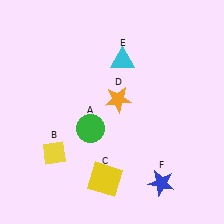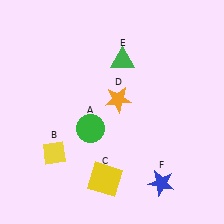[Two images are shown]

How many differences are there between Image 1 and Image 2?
There is 1 difference between the two images.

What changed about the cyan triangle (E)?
In Image 1, E is cyan. In Image 2, it changed to green.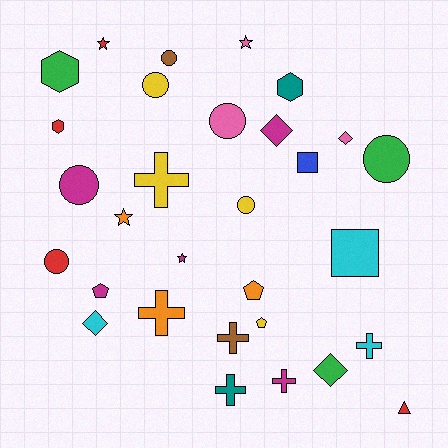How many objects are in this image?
There are 30 objects.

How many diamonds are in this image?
There are 4 diamonds.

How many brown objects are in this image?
There are 2 brown objects.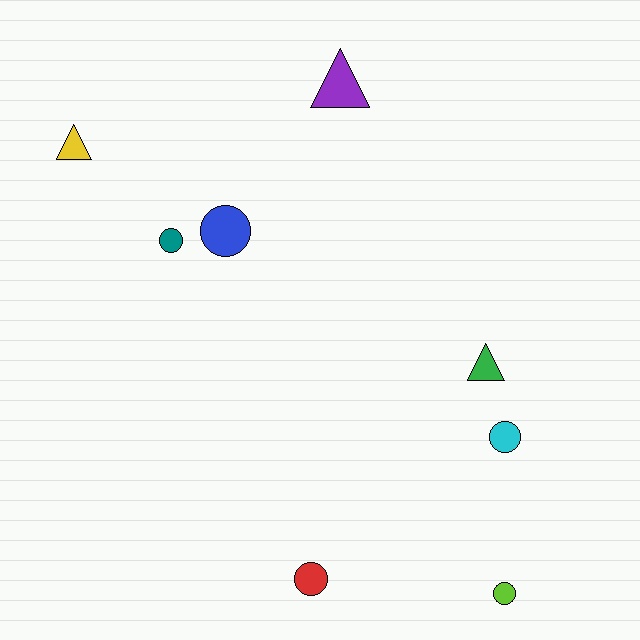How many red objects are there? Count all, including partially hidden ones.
There is 1 red object.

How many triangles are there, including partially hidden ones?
There are 3 triangles.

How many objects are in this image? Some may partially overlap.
There are 8 objects.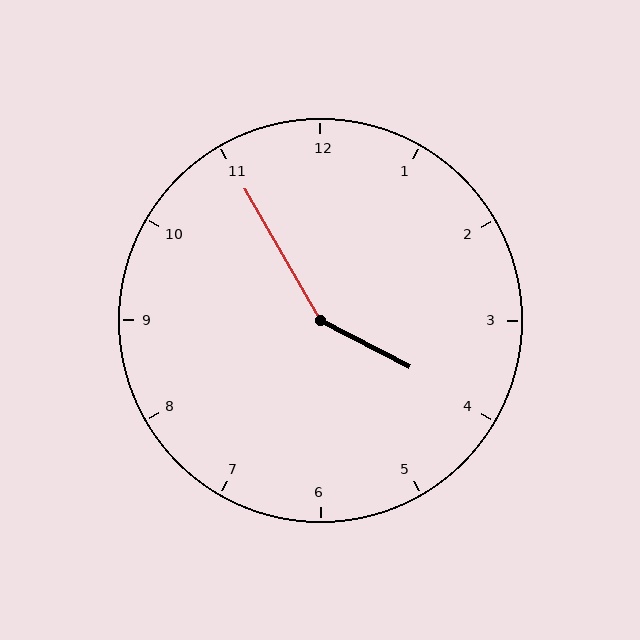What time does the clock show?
3:55.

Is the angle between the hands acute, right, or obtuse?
It is obtuse.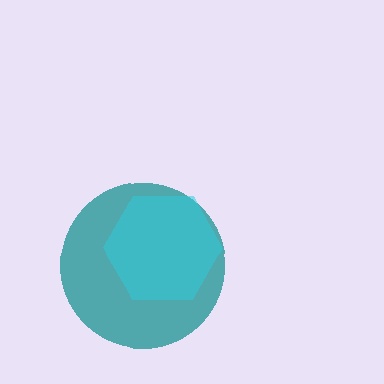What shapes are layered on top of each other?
The layered shapes are: a teal circle, a cyan hexagon.